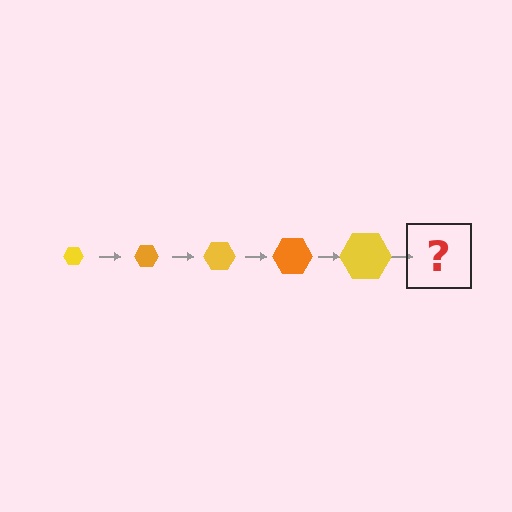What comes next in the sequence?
The next element should be an orange hexagon, larger than the previous one.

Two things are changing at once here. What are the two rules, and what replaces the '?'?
The two rules are that the hexagon grows larger each step and the color cycles through yellow and orange. The '?' should be an orange hexagon, larger than the previous one.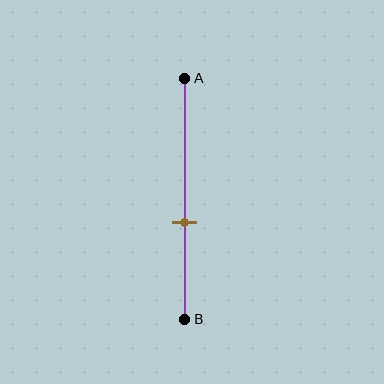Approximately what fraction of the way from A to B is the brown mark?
The brown mark is approximately 60% of the way from A to B.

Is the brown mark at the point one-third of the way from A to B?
No, the mark is at about 60% from A, not at the 33% one-third point.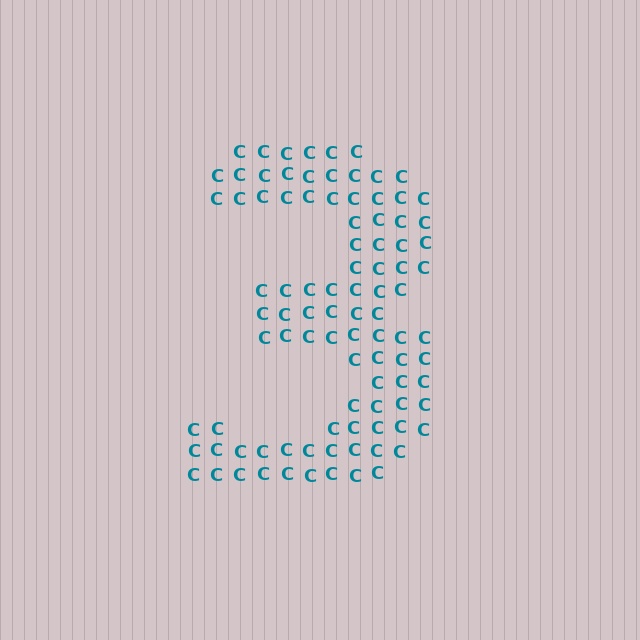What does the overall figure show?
The overall figure shows the digit 3.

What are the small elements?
The small elements are letter C's.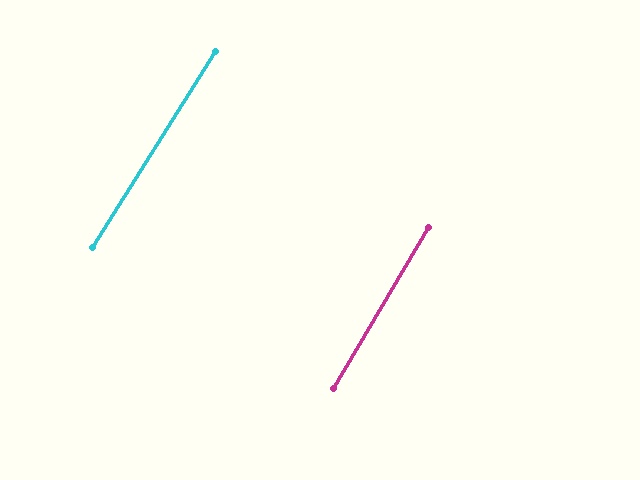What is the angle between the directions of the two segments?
Approximately 1 degree.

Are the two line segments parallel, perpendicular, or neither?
Parallel — their directions differ by only 1.3°.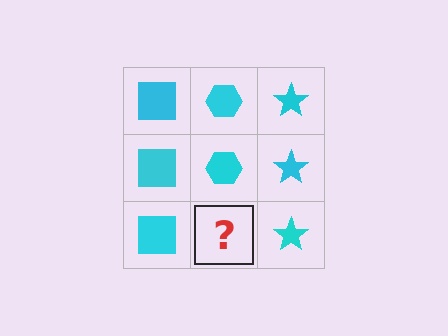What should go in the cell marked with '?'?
The missing cell should contain a cyan hexagon.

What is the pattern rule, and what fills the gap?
The rule is that each column has a consistent shape. The gap should be filled with a cyan hexagon.